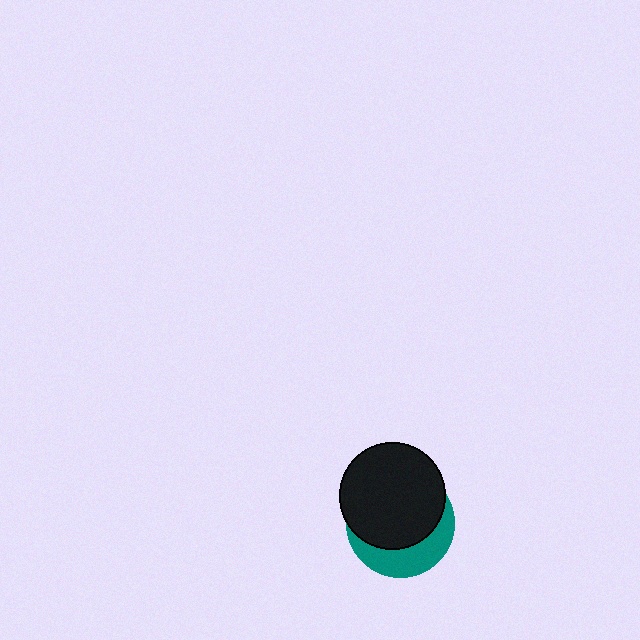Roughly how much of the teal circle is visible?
A small part of it is visible (roughly 34%).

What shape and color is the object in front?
The object in front is a black circle.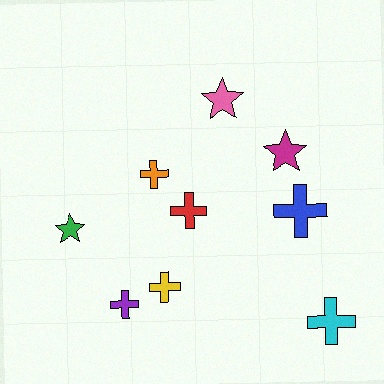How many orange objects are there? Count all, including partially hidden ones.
There is 1 orange object.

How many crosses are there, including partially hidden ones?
There are 6 crosses.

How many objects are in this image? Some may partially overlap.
There are 9 objects.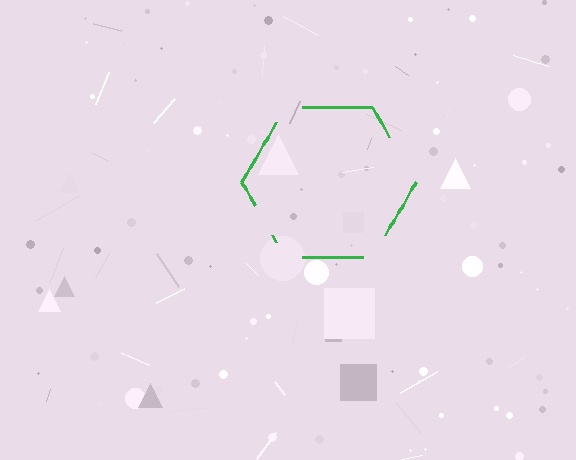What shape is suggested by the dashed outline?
The dashed outline suggests a hexagon.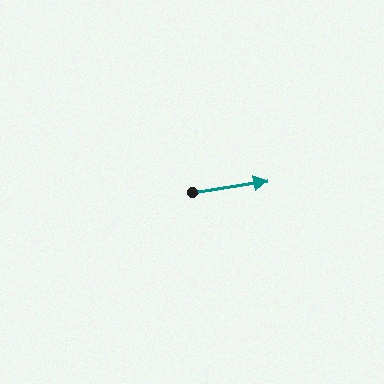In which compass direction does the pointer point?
East.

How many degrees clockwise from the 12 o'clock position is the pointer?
Approximately 81 degrees.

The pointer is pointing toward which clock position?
Roughly 3 o'clock.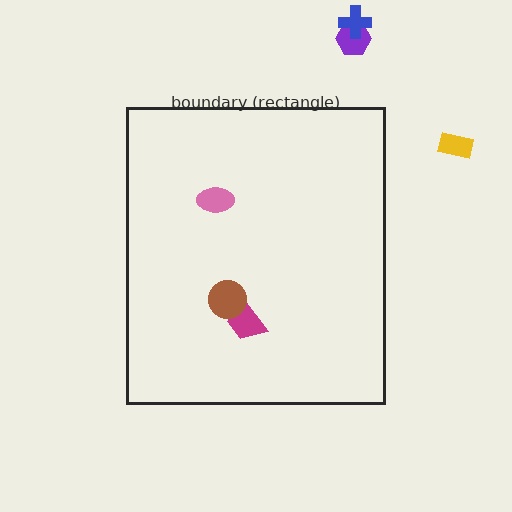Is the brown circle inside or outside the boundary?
Inside.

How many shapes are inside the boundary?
3 inside, 3 outside.